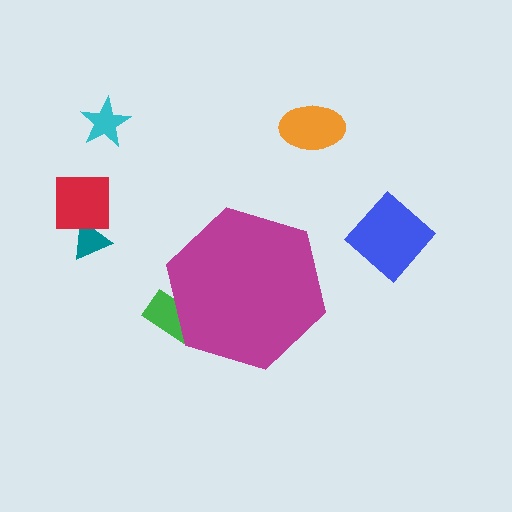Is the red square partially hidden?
No, the red square is fully visible.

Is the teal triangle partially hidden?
No, the teal triangle is fully visible.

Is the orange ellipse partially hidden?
No, the orange ellipse is fully visible.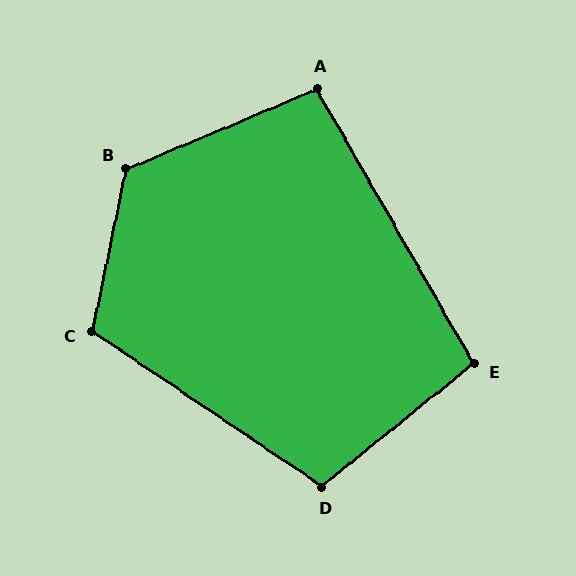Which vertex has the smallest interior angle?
A, at approximately 97 degrees.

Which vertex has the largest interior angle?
B, at approximately 125 degrees.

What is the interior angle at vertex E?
Approximately 99 degrees (obtuse).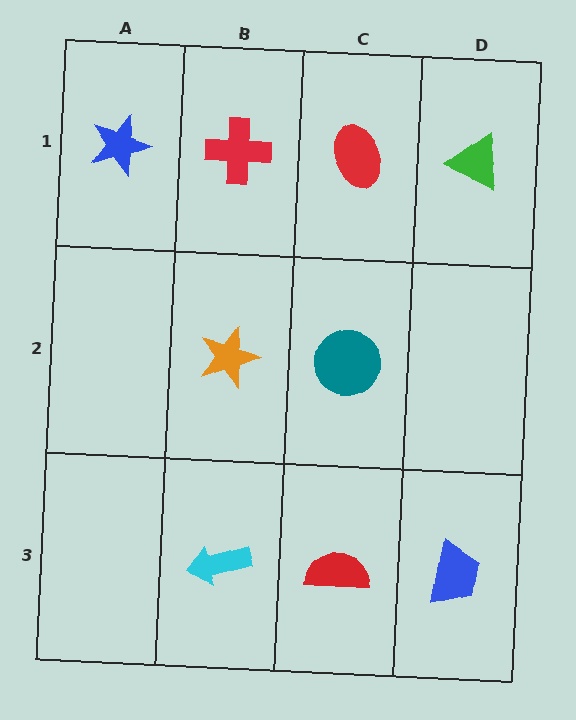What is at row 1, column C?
A red ellipse.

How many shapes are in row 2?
2 shapes.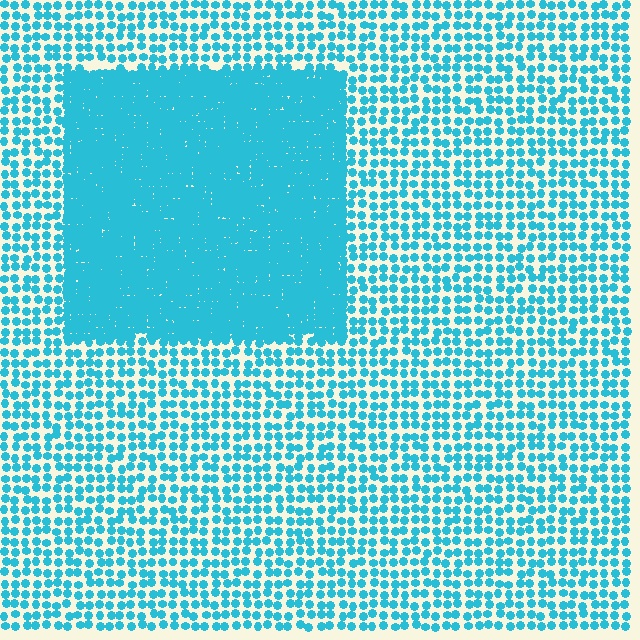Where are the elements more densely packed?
The elements are more densely packed inside the rectangle boundary.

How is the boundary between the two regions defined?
The boundary is defined by a change in element density (approximately 2.7x ratio). All elements are the same color, size, and shape.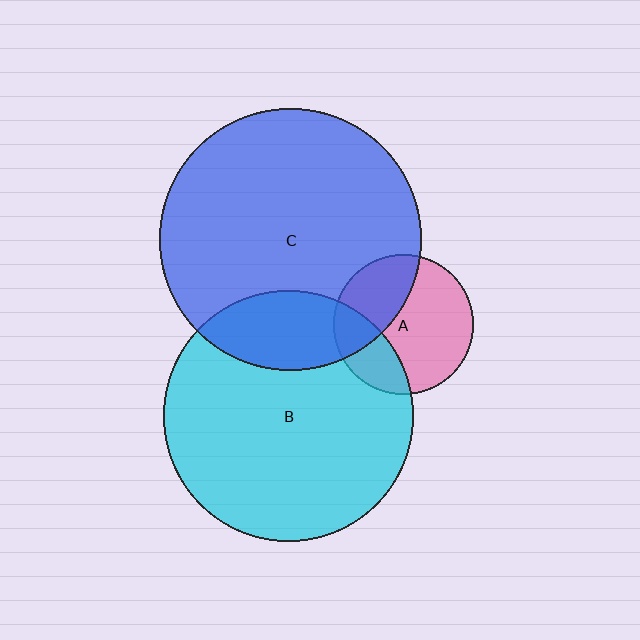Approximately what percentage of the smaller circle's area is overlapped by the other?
Approximately 35%.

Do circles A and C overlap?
Yes.